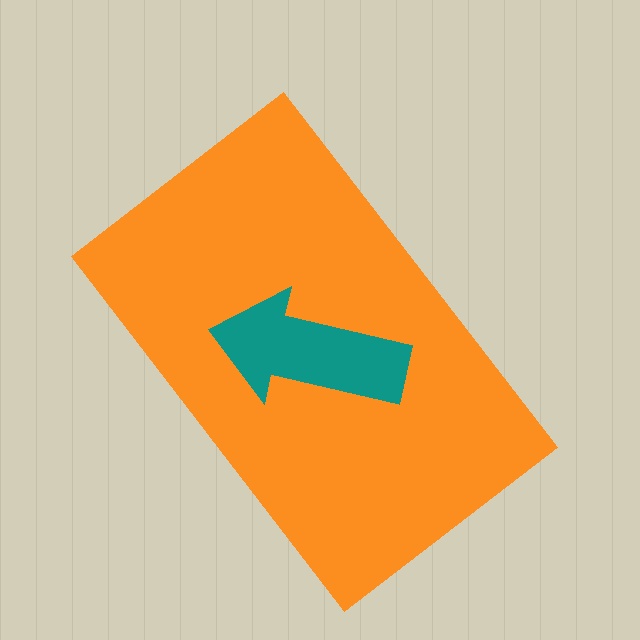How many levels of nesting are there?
2.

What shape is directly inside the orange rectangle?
The teal arrow.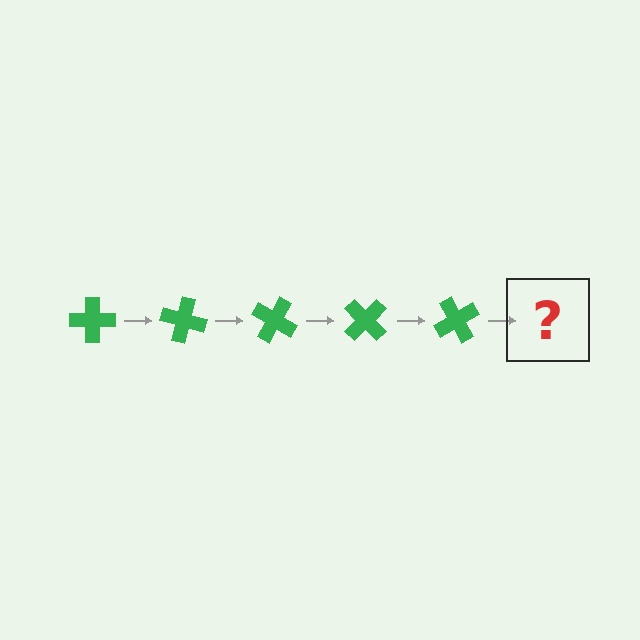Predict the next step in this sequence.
The next step is a green cross rotated 75 degrees.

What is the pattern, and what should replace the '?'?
The pattern is that the cross rotates 15 degrees each step. The '?' should be a green cross rotated 75 degrees.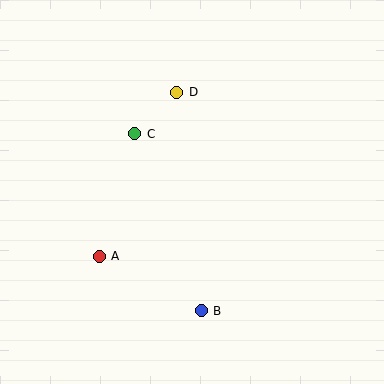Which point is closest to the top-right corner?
Point D is closest to the top-right corner.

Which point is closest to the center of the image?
Point C at (135, 134) is closest to the center.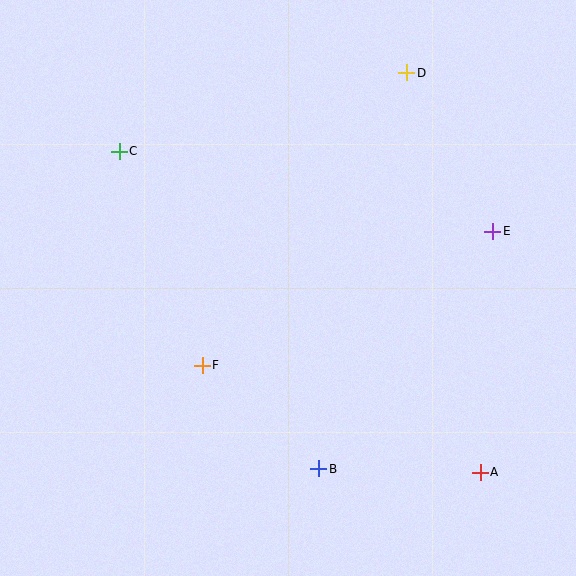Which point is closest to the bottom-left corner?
Point F is closest to the bottom-left corner.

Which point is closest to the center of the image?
Point F at (202, 365) is closest to the center.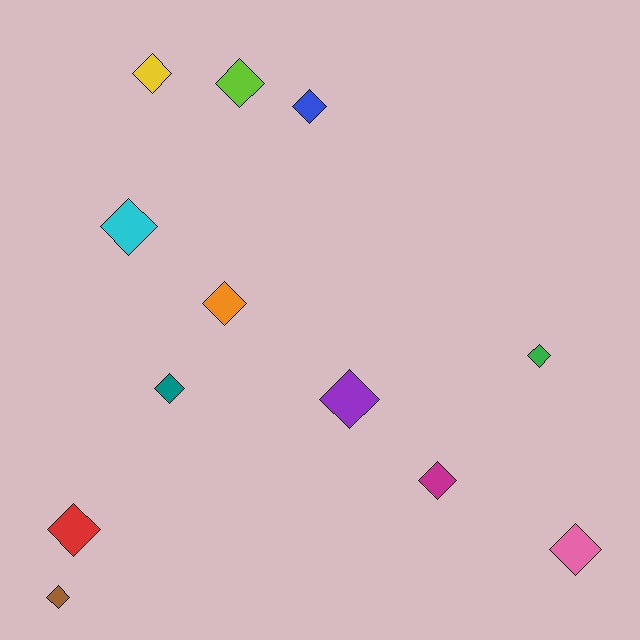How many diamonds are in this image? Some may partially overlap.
There are 12 diamonds.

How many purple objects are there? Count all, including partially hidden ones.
There is 1 purple object.